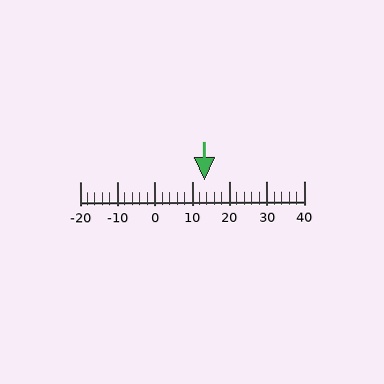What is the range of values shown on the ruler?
The ruler shows values from -20 to 40.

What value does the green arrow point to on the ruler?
The green arrow points to approximately 13.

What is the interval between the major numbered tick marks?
The major tick marks are spaced 10 units apart.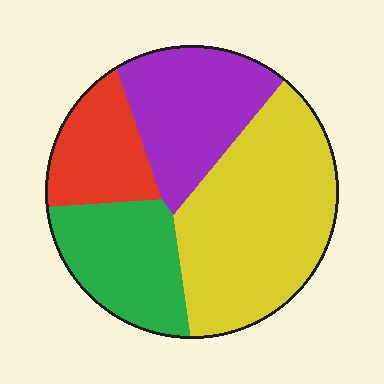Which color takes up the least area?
Red, at roughly 15%.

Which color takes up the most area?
Yellow, at roughly 40%.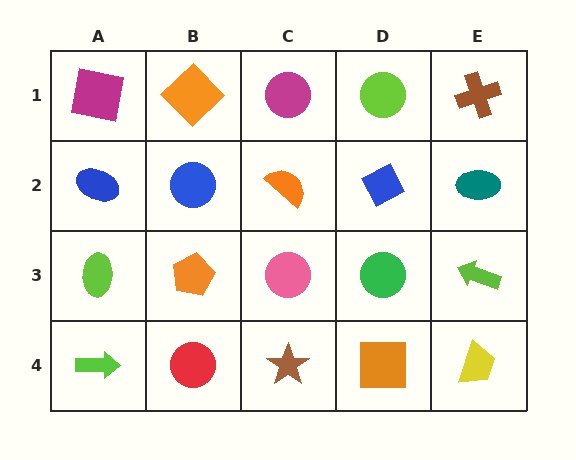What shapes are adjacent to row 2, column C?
A magenta circle (row 1, column C), a pink circle (row 3, column C), a blue circle (row 2, column B), a blue diamond (row 2, column D).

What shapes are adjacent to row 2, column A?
A magenta square (row 1, column A), a lime ellipse (row 3, column A), a blue circle (row 2, column B).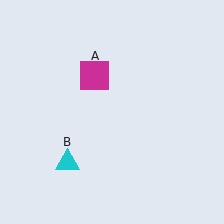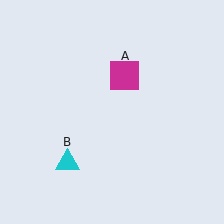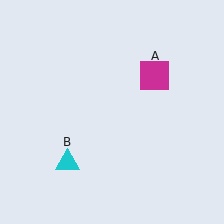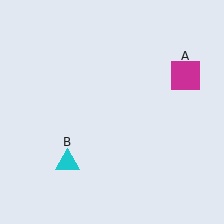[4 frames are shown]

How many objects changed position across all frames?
1 object changed position: magenta square (object A).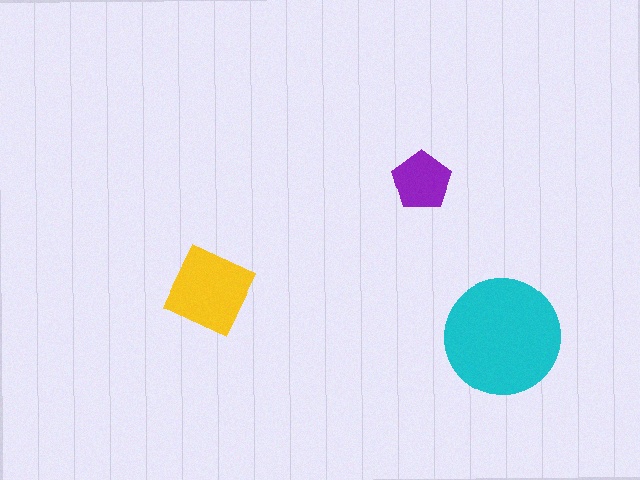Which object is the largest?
The cyan circle.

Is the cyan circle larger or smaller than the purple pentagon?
Larger.